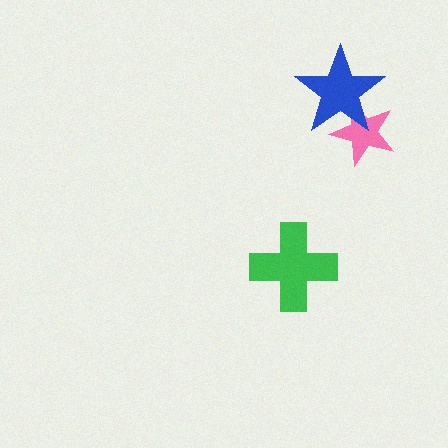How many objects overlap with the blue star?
1 object overlaps with the blue star.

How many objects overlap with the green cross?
0 objects overlap with the green cross.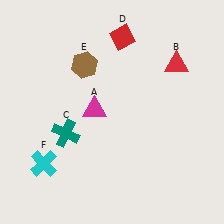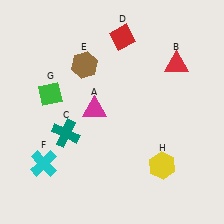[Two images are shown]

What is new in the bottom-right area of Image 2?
A yellow hexagon (H) was added in the bottom-right area of Image 2.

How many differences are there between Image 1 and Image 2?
There are 2 differences between the two images.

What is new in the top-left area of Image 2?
A green diamond (G) was added in the top-left area of Image 2.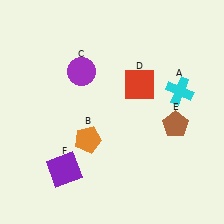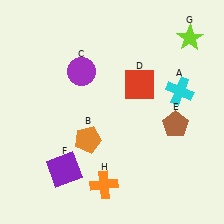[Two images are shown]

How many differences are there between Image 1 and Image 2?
There are 2 differences between the two images.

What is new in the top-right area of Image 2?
A lime star (G) was added in the top-right area of Image 2.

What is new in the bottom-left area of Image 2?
An orange cross (H) was added in the bottom-left area of Image 2.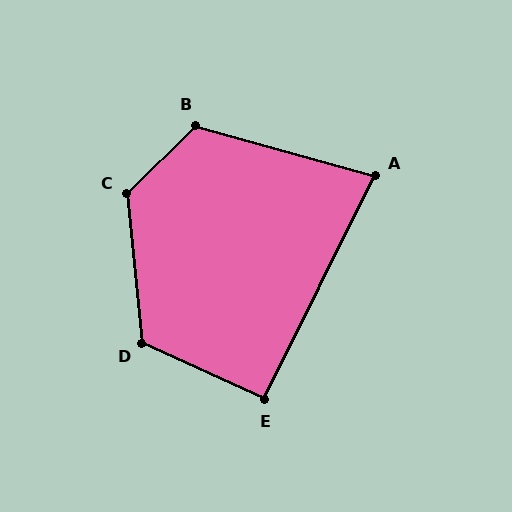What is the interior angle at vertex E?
Approximately 92 degrees (approximately right).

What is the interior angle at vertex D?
Approximately 120 degrees (obtuse).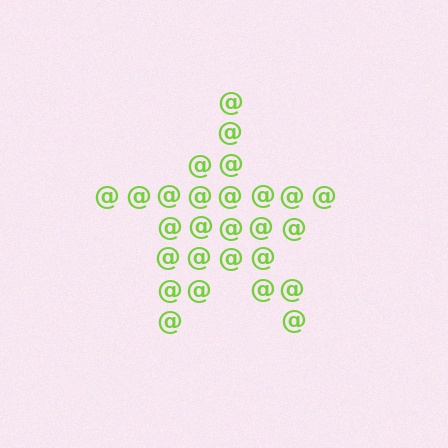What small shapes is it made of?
It is made of small at signs.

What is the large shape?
The large shape is a star.